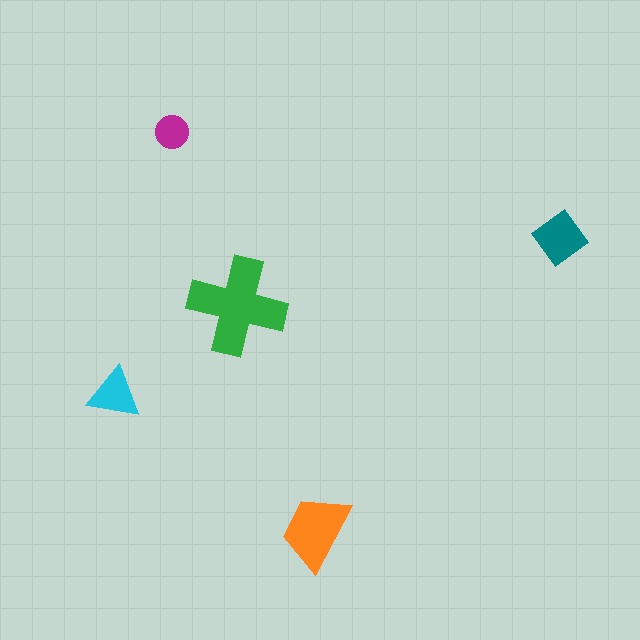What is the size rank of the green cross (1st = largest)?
1st.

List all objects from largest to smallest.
The green cross, the orange trapezoid, the teal diamond, the cyan triangle, the magenta circle.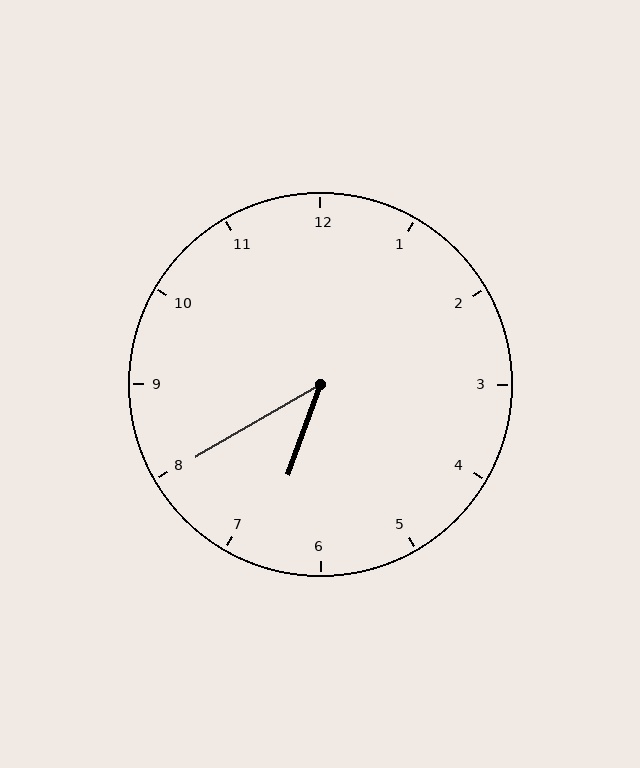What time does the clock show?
6:40.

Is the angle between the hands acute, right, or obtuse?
It is acute.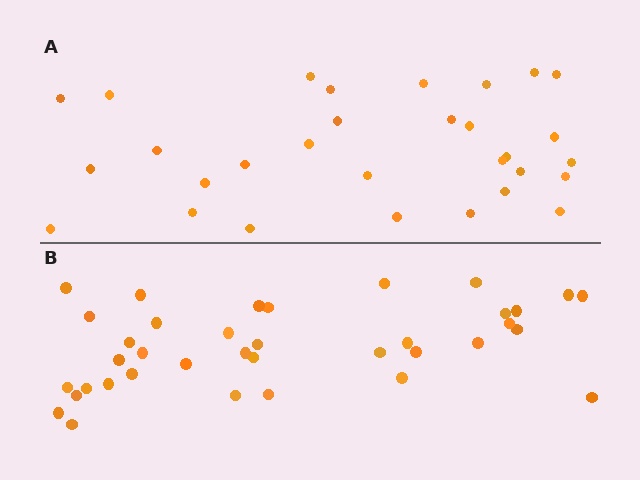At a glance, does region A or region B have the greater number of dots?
Region B (the bottom region) has more dots.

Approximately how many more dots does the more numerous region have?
Region B has roughly 8 or so more dots than region A.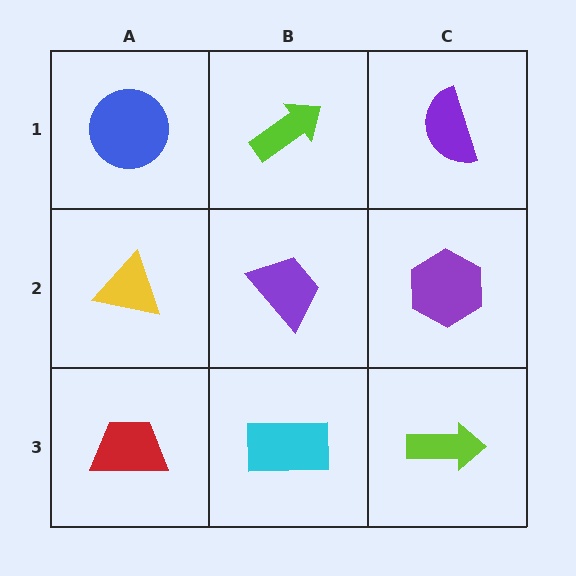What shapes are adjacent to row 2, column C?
A purple semicircle (row 1, column C), a lime arrow (row 3, column C), a purple trapezoid (row 2, column B).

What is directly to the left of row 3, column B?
A red trapezoid.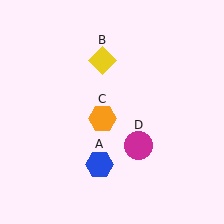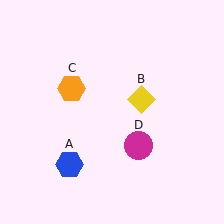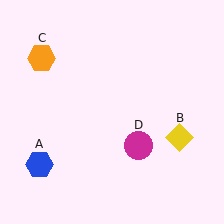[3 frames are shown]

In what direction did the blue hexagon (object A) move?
The blue hexagon (object A) moved left.